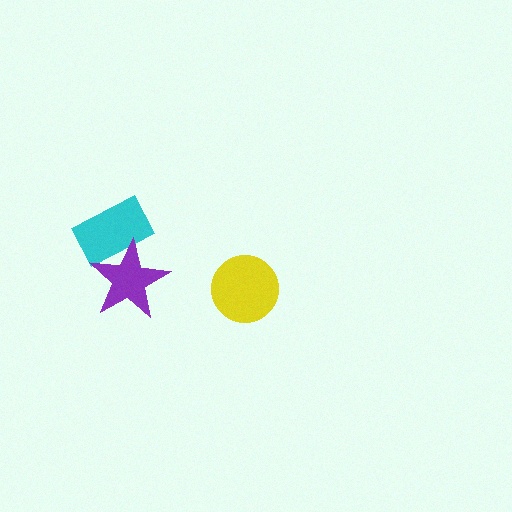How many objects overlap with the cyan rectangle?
1 object overlaps with the cyan rectangle.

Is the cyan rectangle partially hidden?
Yes, it is partially covered by another shape.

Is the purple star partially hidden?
No, no other shape covers it.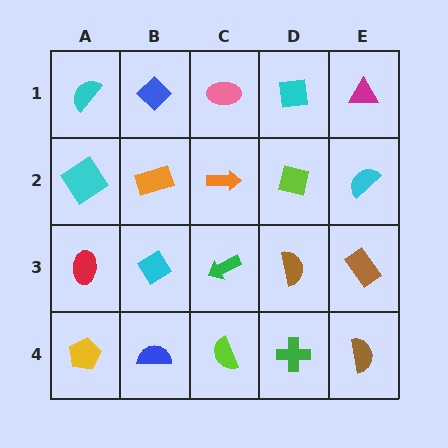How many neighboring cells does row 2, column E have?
3.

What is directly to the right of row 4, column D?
A brown semicircle.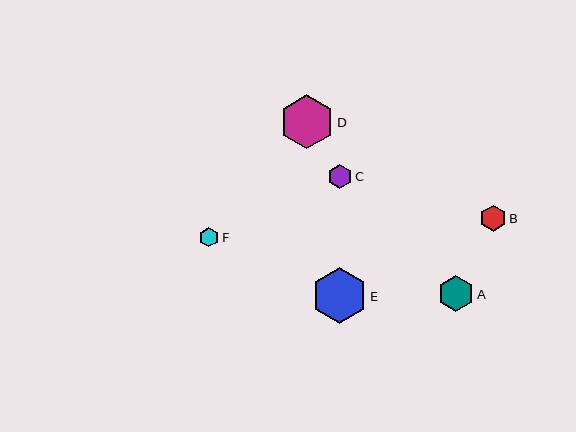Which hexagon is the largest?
Hexagon E is the largest with a size of approximately 56 pixels.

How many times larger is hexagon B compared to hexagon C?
Hexagon B is approximately 1.1 times the size of hexagon C.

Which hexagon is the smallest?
Hexagon F is the smallest with a size of approximately 20 pixels.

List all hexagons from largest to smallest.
From largest to smallest: E, D, A, B, C, F.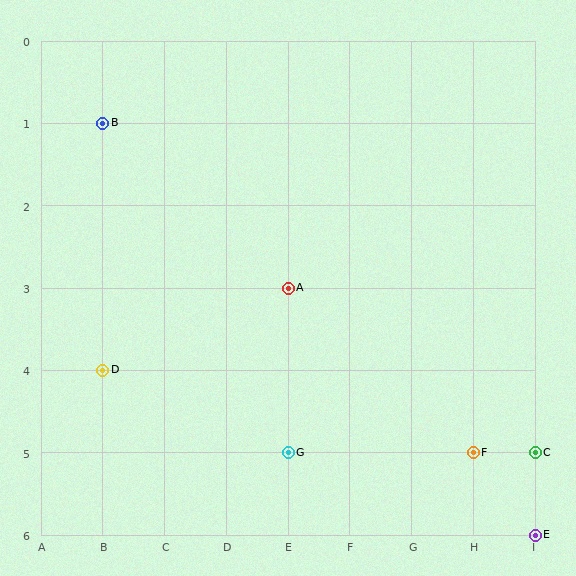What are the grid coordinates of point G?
Point G is at grid coordinates (E, 5).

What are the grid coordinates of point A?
Point A is at grid coordinates (E, 3).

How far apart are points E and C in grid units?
Points E and C are 1 row apart.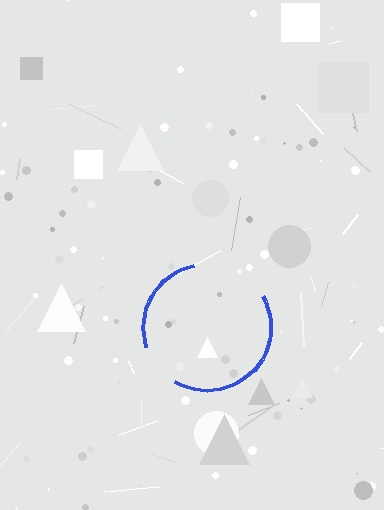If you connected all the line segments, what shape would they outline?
They would outline a circle.